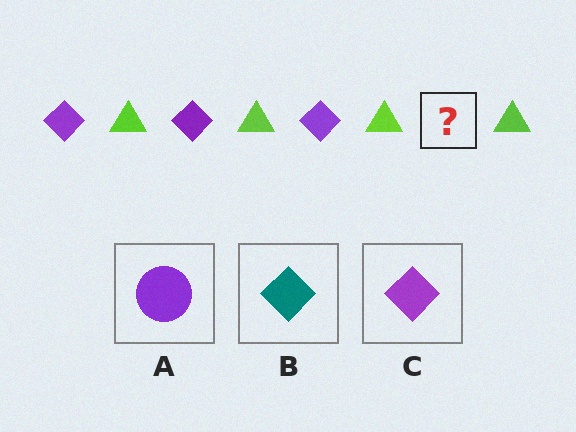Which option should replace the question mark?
Option C.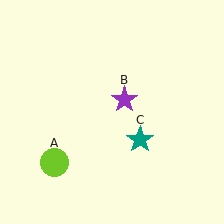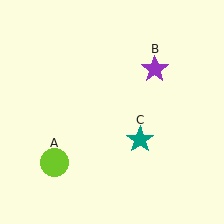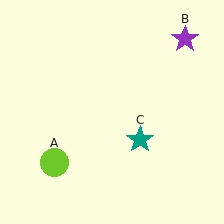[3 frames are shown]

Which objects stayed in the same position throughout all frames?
Lime circle (object A) and teal star (object C) remained stationary.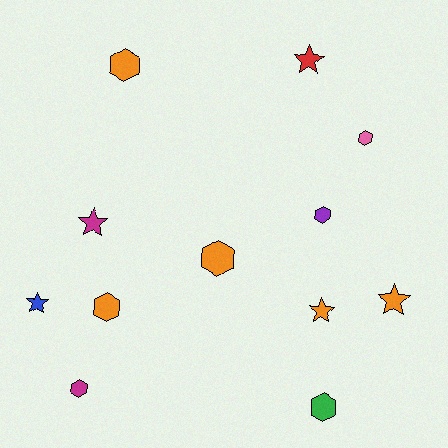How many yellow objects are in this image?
There are no yellow objects.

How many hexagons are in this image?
There are 7 hexagons.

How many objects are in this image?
There are 12 objects.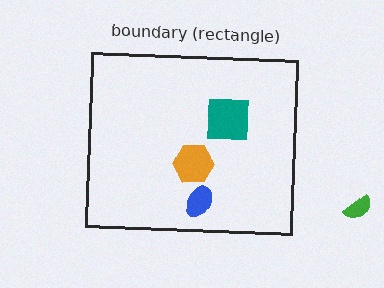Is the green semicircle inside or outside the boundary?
Outside.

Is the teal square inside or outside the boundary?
Inside.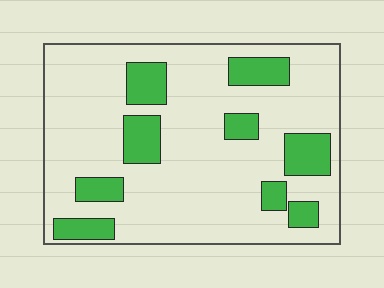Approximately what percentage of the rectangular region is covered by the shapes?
Approximately 20%.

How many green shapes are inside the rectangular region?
9.